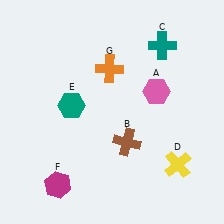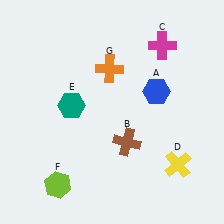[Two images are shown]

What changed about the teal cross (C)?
In Image 1, C is teal. In Image 2, it changed to magenta.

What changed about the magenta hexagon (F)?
In Image 1, F is magenta. In Image 2, it changed to lime.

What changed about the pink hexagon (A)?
In Image 1, A is pink. In Image 2, it changed to blue.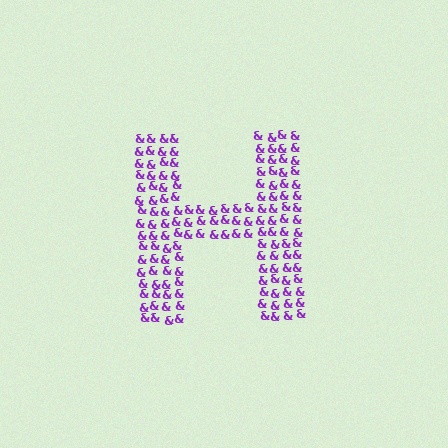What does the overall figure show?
The overall figure shows the letter H.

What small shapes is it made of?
It is made of small ampersands.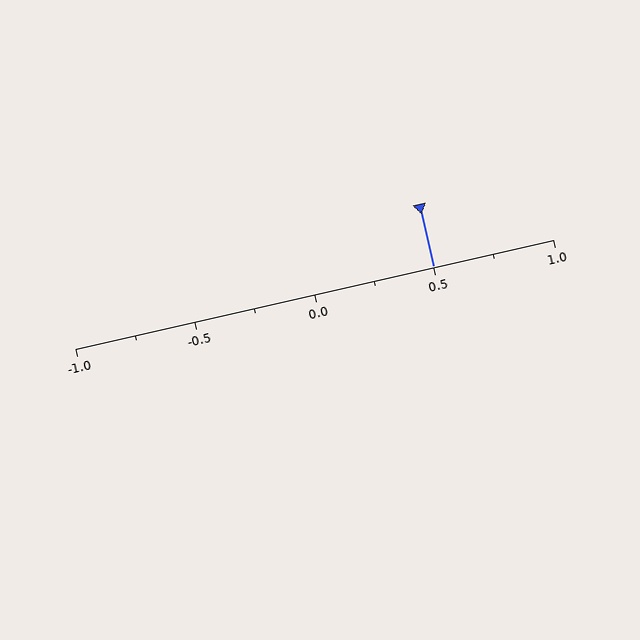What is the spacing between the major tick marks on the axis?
The major ticks are spaced 0.5 apart.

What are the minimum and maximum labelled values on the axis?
The axis runs from -1.0 to 1.0.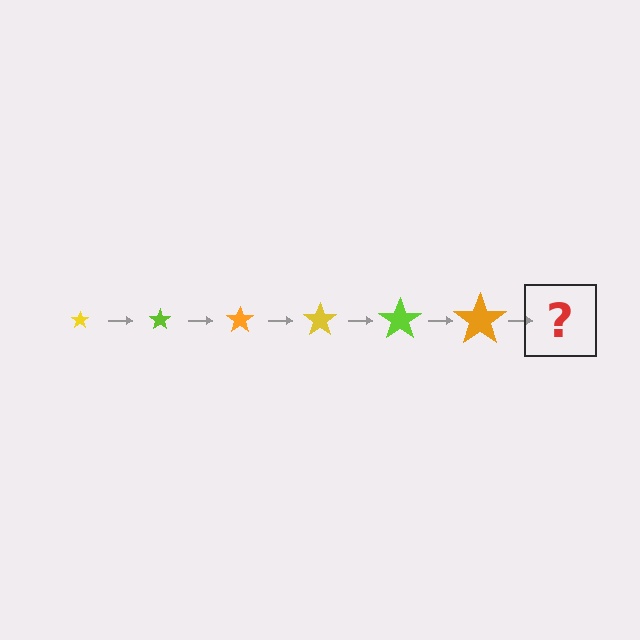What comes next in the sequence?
The next element should be a yellow star, larger than the previous one.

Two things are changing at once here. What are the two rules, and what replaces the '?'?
The two rules are that the star grows larger each step and the color cycles through yellow, lime, and orange. The '?' should be a yellow star, larger than the previous one.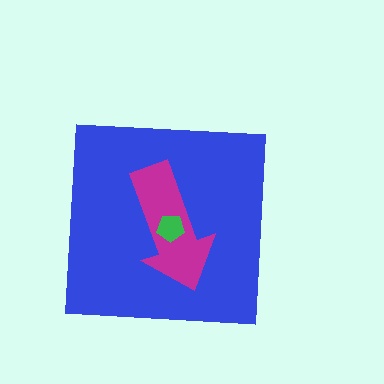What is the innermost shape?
The green pentagon.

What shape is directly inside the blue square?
The magenta arrow.